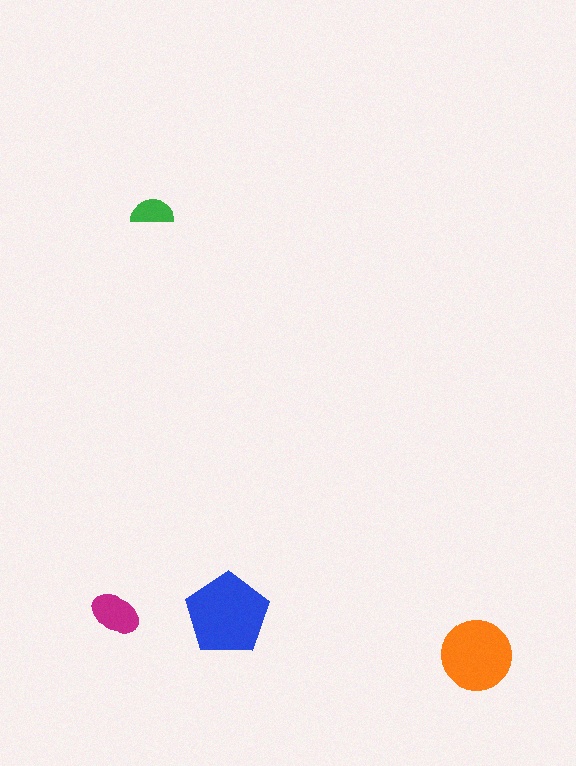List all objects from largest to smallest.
The blue pentagon, the orange circle, the magenta ellipse, the green semicircle.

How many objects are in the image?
There are 4 objects in the image.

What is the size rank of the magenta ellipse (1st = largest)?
3rd.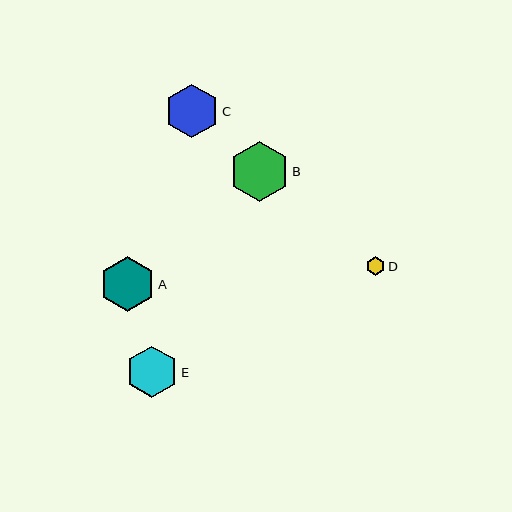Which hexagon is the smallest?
Hexagon D is the smallest with a size of approximately 19 pixels.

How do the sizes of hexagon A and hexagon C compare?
Hexagon A and hexagon C are approximately the same size.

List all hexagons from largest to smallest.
From largest to smallest: B, A, C, E, D.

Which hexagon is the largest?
Hexagon B is the largest with a size of approximately 60 pixels.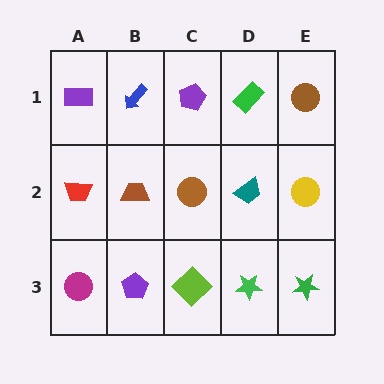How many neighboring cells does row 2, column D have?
4.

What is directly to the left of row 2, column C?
A brown trapezoid.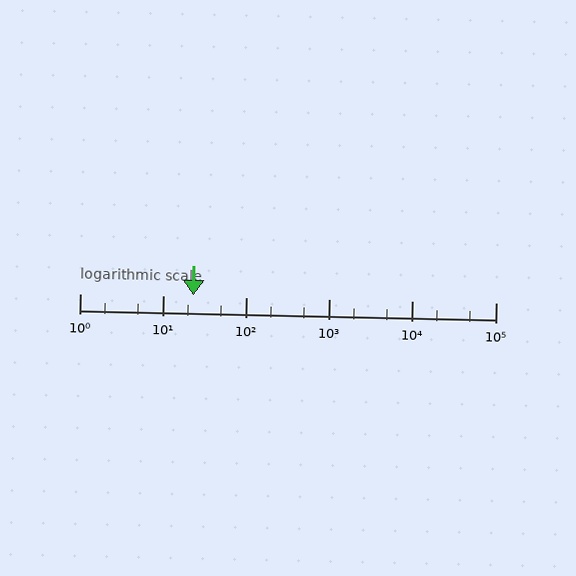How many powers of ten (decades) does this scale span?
The scale spans 5 decades, from 1 to 100000.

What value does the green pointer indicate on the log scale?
The pointer indicates approximately 23.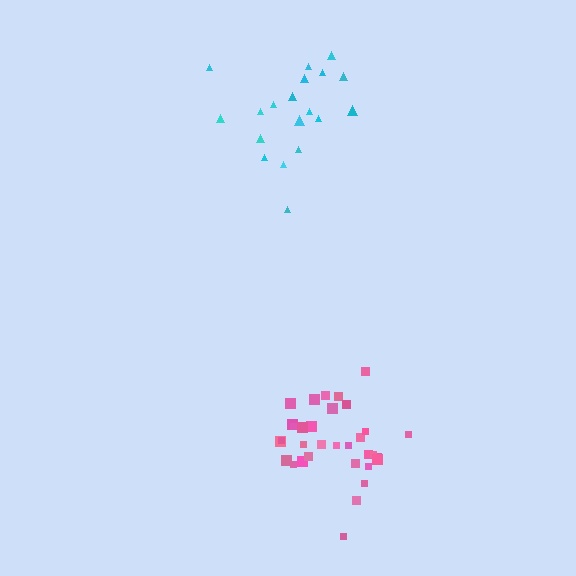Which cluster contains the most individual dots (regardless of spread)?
Pink (33).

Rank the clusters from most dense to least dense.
pink, cyan.